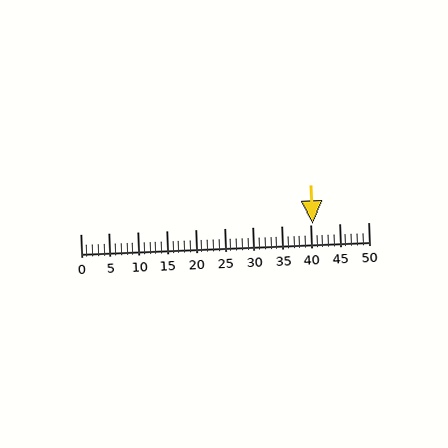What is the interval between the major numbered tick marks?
The major tick marks are spaced 5 units apart.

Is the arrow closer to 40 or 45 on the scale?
The arrow is closer to 40.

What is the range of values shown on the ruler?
The ruler shows values from 0 to 50.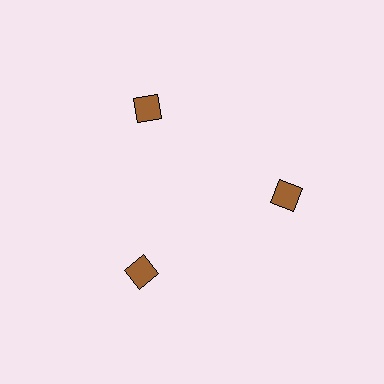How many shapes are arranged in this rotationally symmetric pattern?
There are 3 shapes, arranged in 3 groups of 1.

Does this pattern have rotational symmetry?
Yes, this pattern has 3-fold rotational symmetry. It looks the same after rotating 120 degrees around the center.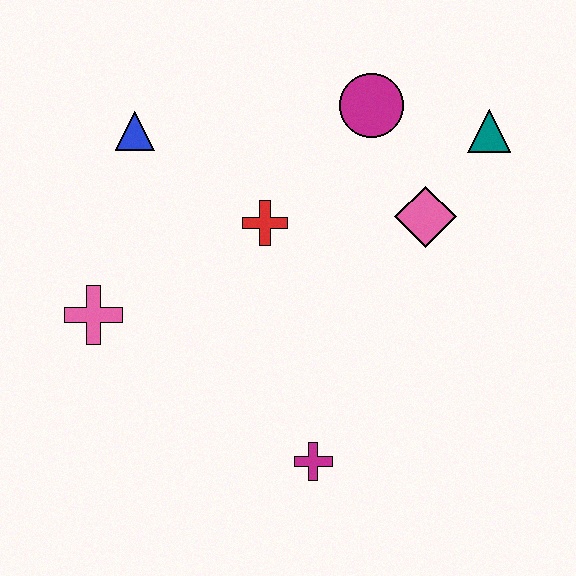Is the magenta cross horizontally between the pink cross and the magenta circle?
Yes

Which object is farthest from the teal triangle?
The pink cross is farthest from the teal triangle.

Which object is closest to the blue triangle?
The red cross is closest to the blue triangle.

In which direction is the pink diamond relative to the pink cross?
The pink diamond is to the right of the pink cross.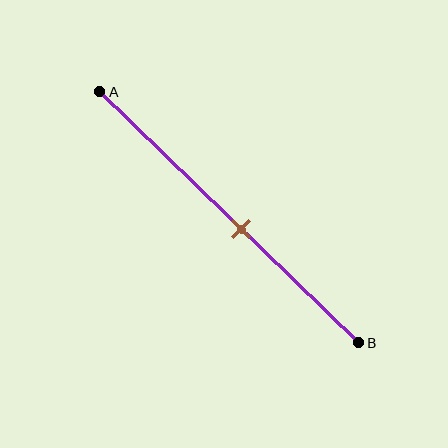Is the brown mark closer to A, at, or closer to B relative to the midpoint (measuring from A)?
The brown mark is closer to point B than the midpoint of segment AB.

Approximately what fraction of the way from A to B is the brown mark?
The brown mark is approximately 55% of the way from A to B.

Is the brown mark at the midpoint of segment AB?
No, the mark is at about 55% from A, not at the 50% midpoint.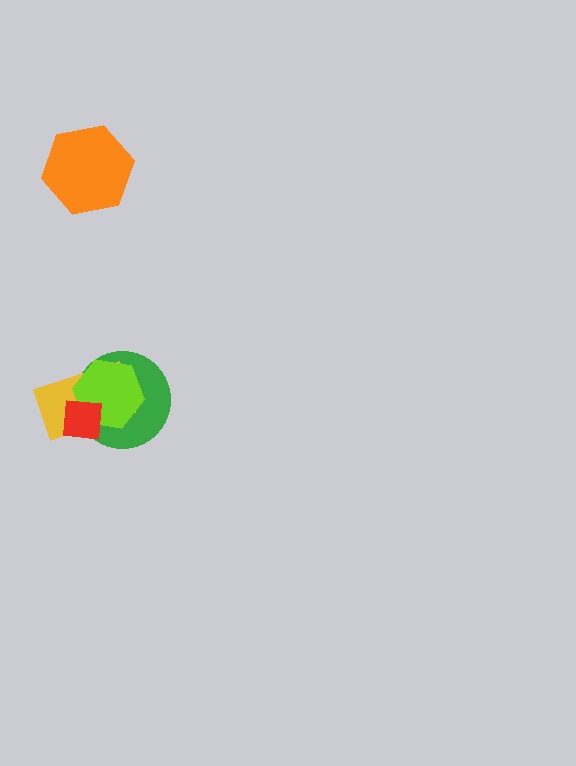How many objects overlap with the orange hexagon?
0 objects overlap with the orange hexagon.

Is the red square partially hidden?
No, no other shape covers it.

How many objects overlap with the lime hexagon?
3 objects overlap with the lime hexagon.